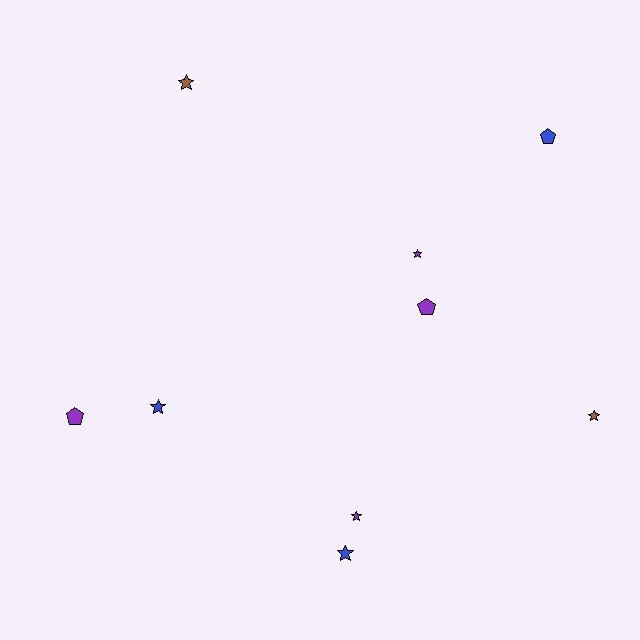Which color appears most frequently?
Purple, with 4 objects.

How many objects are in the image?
There are 9 objects.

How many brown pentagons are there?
There are no brown pentagons.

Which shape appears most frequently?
Star, with 6 objects.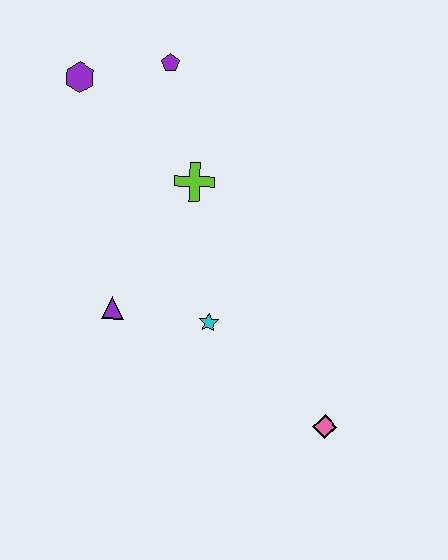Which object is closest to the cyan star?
The purple triangle is closest to the cyan star.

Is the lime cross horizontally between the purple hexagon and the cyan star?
Yes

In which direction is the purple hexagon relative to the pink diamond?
The purple hexagon is above the pink diamond.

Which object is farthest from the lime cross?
The pink diamond is farthest from the lime cross.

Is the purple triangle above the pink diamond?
Yes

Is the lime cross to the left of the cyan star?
Yes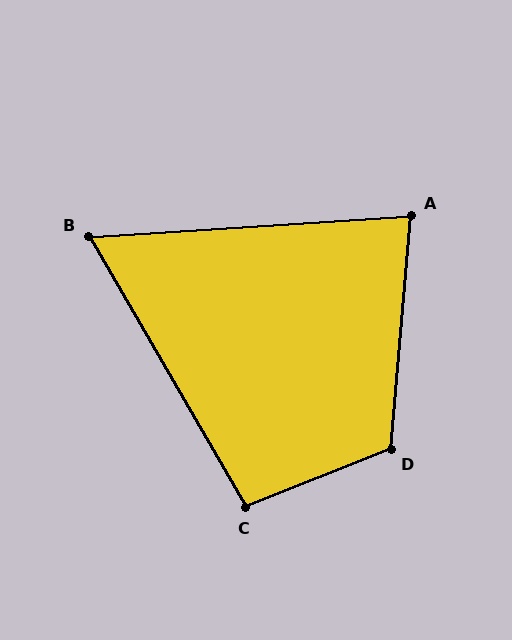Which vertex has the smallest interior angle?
B, at approximately 64 degrees.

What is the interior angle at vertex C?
Approximately 99 degrees (obtuse).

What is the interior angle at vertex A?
Approximately 81 degrees (acute).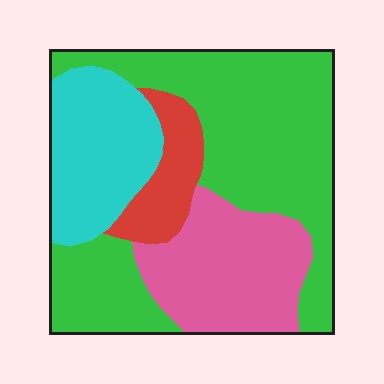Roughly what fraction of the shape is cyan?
Cyan covers roughly 20% of the shape.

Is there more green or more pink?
Green.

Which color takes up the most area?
Green, at roughly 50%.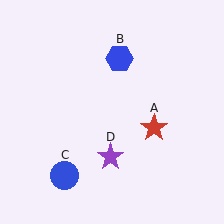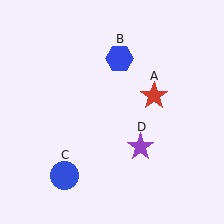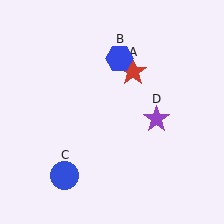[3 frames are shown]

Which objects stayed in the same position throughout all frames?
Blue hexagon (object B) and blue circle (object C) remained stationary.